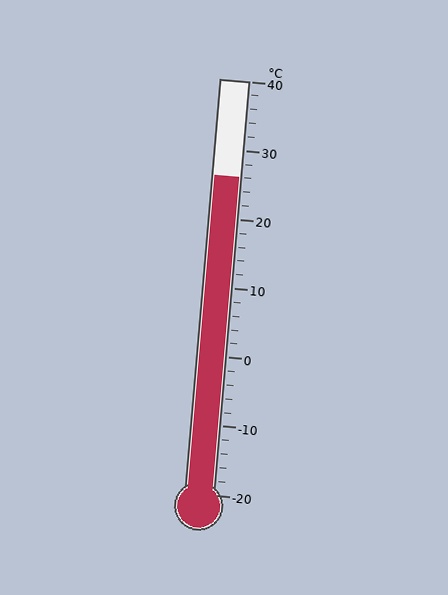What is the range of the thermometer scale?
The thermometer scale ranges from -20°C to 40°C.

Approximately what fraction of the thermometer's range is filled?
The thermometer is filled to approximately 75% of its range.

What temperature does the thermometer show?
The thermometer shows approximately 26°C.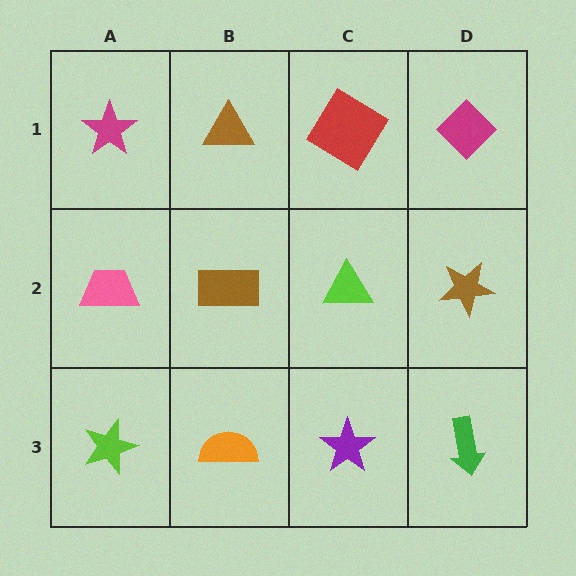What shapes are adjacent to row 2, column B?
A brown triangle (row 1, column B), an orange semicircle (row 3, column B), a pink trapezoid (row 2, column A), a lime triangle (row 2, column C).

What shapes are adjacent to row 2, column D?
A magenta diamond (row 1, column D), a green arrow (row 3, column D), a lime triangle (row 2, column C).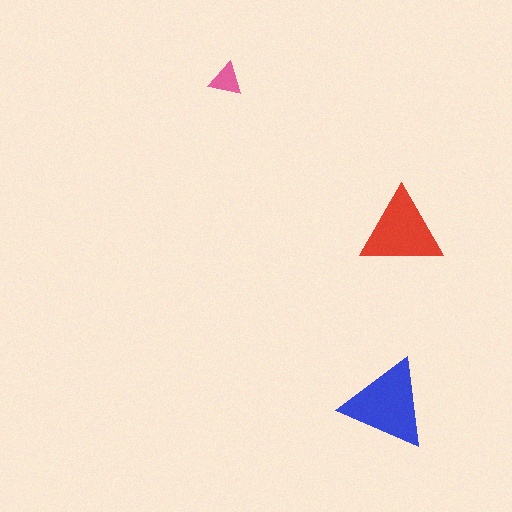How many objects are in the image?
There are 3 objects in the image.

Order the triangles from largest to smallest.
the blue one, the red one, the pink one.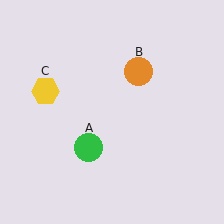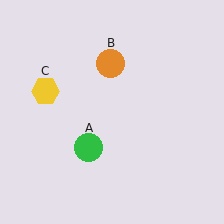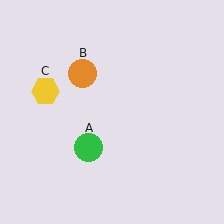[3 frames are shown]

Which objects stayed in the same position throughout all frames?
Green circle (object A) and yellow hexagon (object C) remained stationary.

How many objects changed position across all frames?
1 object changed position: orange circle (object B).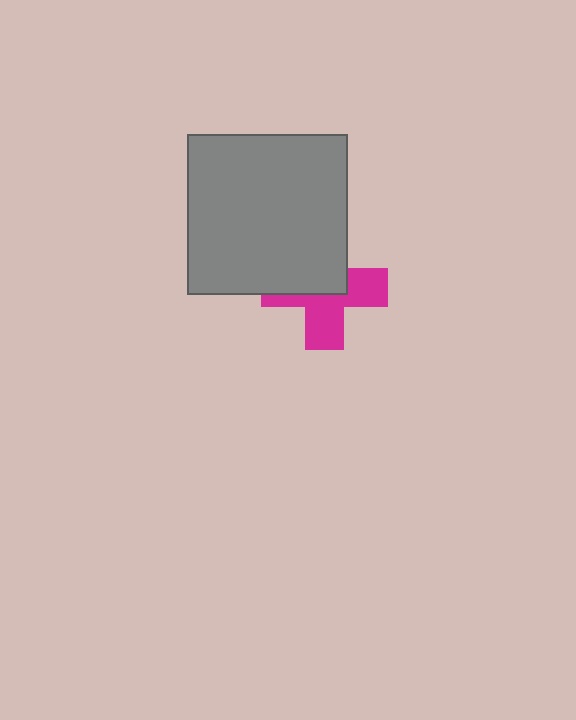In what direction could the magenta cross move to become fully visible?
The magenta cross could move down. That would shift it out from behind the gray square entirely.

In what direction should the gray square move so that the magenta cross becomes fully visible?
The gray square should move up. That is the shortest direction to clear the overlap and leave the magenta cross fully visible.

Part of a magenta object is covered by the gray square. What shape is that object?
It is a cross.